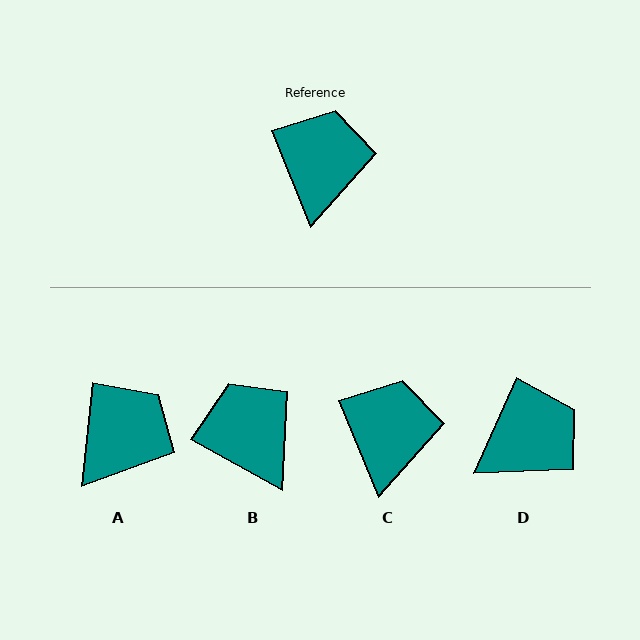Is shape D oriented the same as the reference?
No, it is off by about 46 degrees.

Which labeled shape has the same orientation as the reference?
C.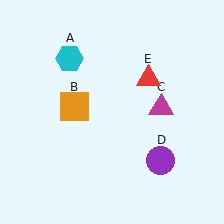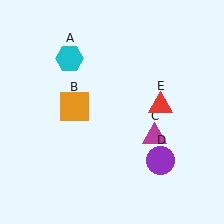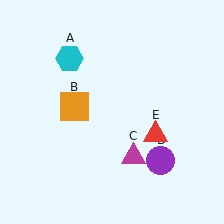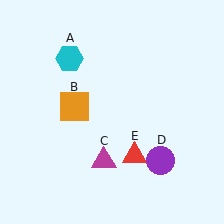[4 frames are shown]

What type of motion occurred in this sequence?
The magenta triangle (object C), red triangle (object E) rotated clockwise around the center of the scene.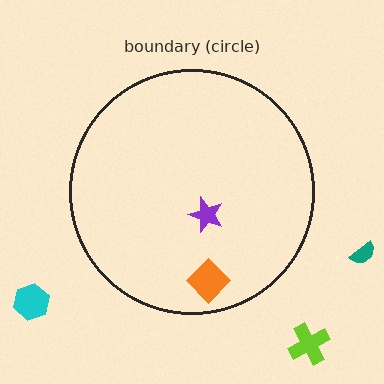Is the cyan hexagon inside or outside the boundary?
Outside.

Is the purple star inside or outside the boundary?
Inside.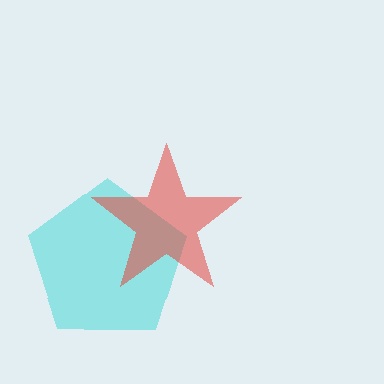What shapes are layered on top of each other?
The layered shapes are: a cyan pentagon, a red star.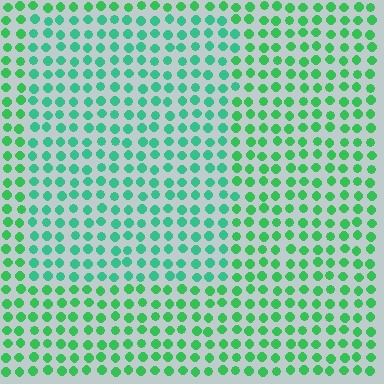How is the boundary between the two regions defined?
The boundary is defined purely by a slight shift in hue (about 24 degrees). Spacing, size, and orientation are identical on both sides.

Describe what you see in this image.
The image is filled with small green elements in a uniform arrangement. A rectangle-shaped region is visible where the elements are tinted to a slightly different hue, forming a subtle color boundary.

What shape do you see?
I see a rectangle.